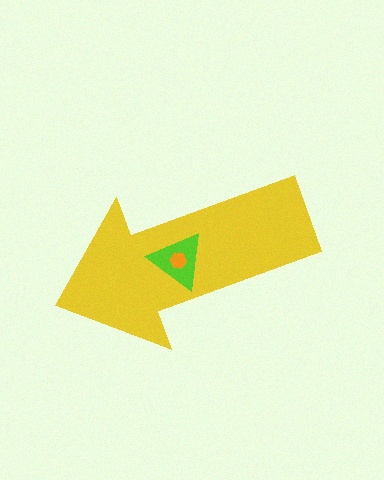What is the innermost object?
The orange hexagon.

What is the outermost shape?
The yellow arrow.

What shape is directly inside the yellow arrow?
The lime triangle.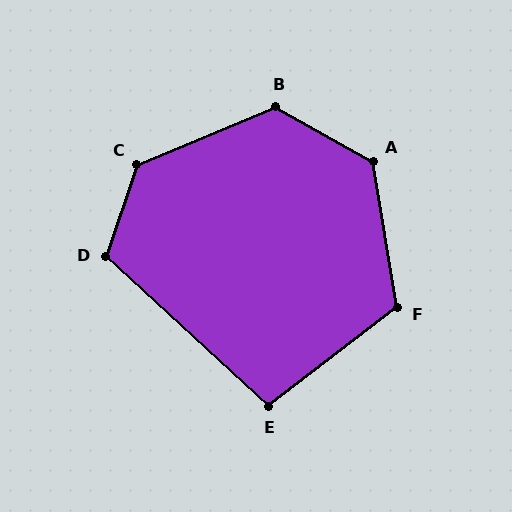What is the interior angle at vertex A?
Approximately 129 degrees (obtuse).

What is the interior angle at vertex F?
Approximately 118 degrees (obtuse).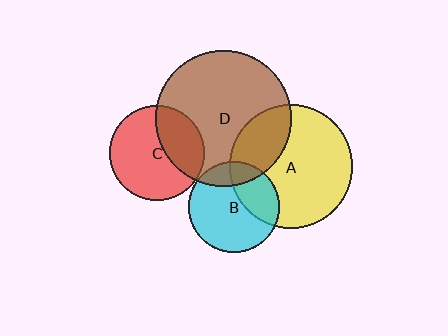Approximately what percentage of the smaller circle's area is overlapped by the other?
Approximately 25%.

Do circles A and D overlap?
Yes.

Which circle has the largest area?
Circle D (brown).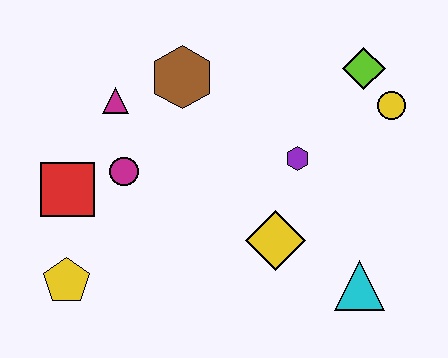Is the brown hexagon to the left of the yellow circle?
Yes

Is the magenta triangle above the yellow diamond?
Yes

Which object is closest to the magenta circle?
The red square is closest to the magenta circle.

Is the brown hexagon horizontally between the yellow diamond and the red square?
Yes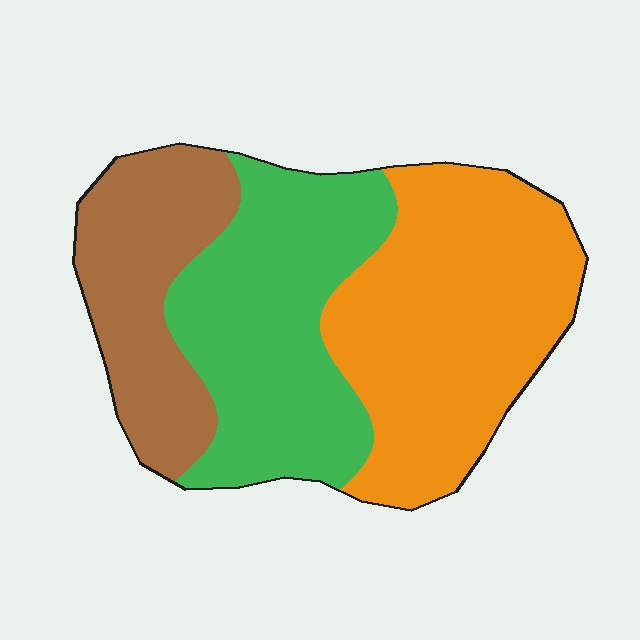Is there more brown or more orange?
Orange.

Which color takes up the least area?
Brown, at roughly 25%.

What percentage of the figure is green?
Green covers roughly 35% of the figure.